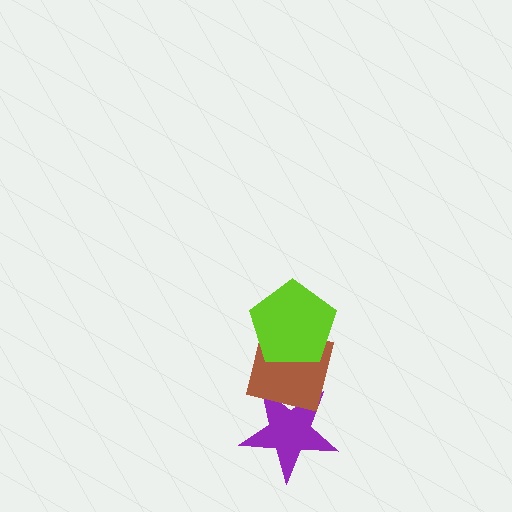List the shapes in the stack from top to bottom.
From top to bottom: the lime pentagon, the brown square, the purple star.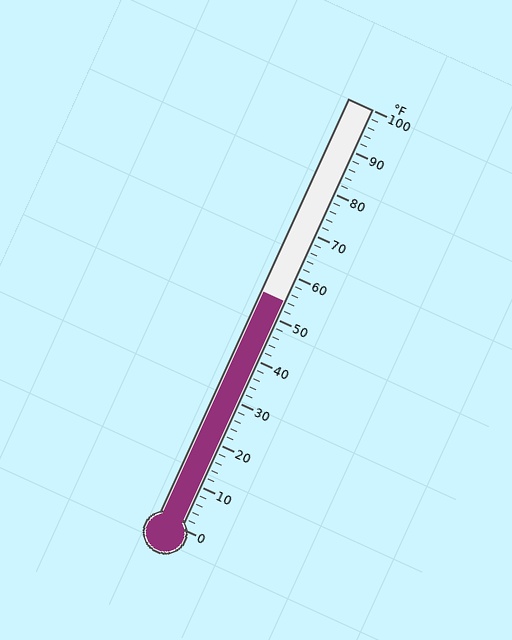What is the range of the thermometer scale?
The thermometer scale ranges from 0°F to 100°F.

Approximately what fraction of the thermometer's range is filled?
The thermometer is filled to approximately 55% of its range.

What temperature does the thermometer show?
The thermometer shows approximately 54°F.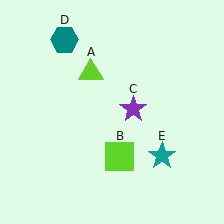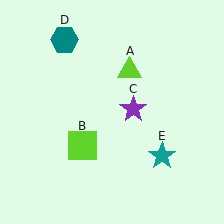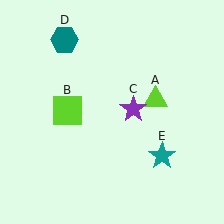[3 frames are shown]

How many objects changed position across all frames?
2 objects changed position: lime triangle (object A), lime square (object B).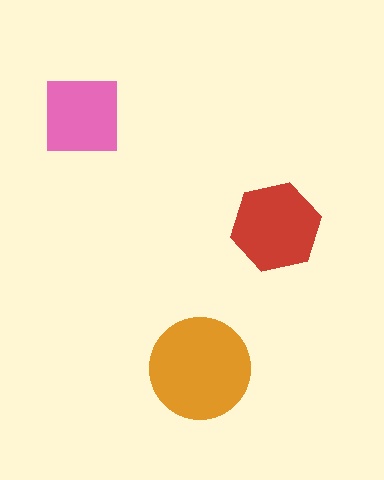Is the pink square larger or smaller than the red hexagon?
Smaller.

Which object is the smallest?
The pink square.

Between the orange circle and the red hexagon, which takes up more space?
The orange circle.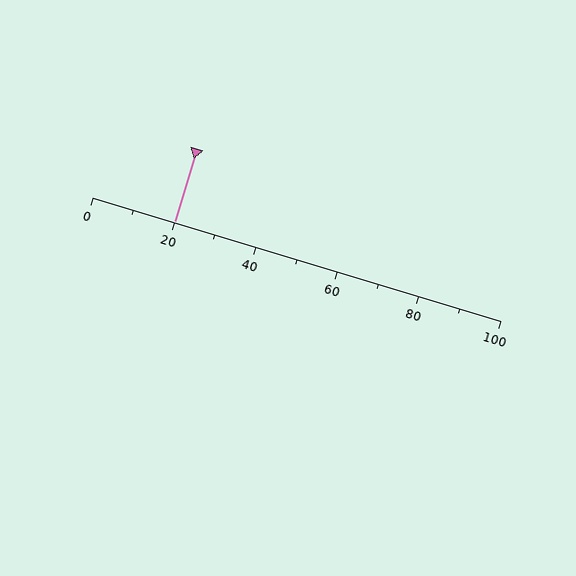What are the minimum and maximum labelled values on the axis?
The axis runs from 0 to 100.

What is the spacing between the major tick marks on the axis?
The major ticks are spaced 20 apart.